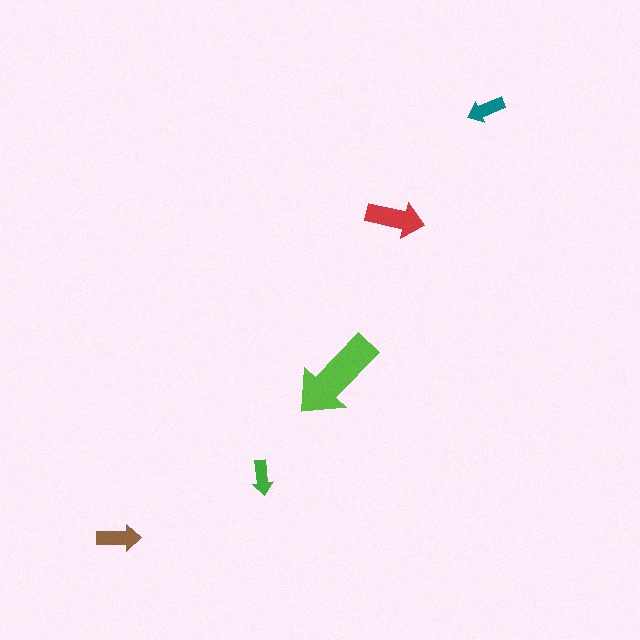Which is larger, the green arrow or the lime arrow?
The lime one.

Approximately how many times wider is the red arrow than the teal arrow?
About 1.5 times wider.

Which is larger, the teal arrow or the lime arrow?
The lime one.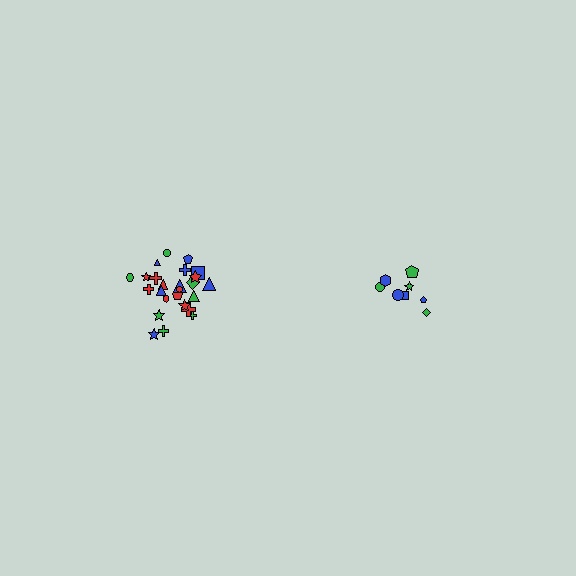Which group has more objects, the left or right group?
The left group.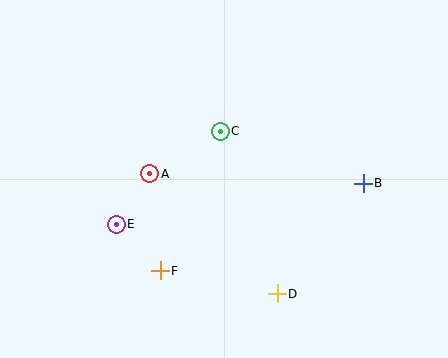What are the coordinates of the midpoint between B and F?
The midpoint between B and F is at (262, 227).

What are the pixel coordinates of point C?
Point C is at (220, 131).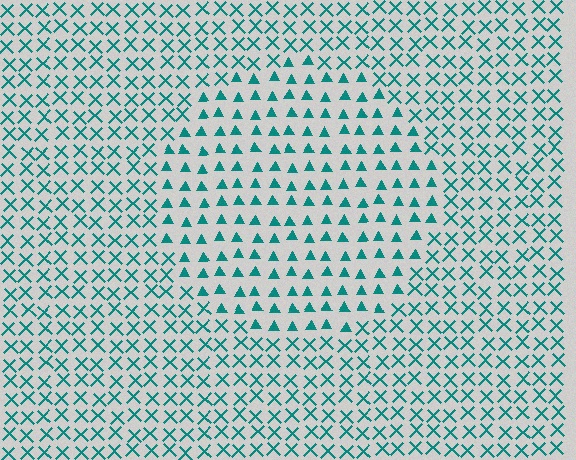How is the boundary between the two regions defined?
The boundary is defined by a change in element shape: triangles inside vs. X marks outside. All elements share the same color and spacing.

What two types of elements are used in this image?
The image uses triangles inside the circle region and X marks outside it.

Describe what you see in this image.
The image is filled with small teal elements arranged in a uniform grid. A circle-shaped region contains triangles, while the surrounding area contains X marks. The boundary is defined purely by the change in element shape.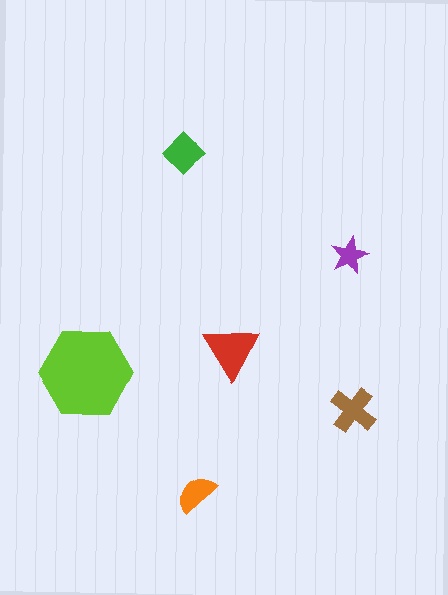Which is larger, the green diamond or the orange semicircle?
The green diamond.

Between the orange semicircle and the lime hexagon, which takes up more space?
The lime hexagon.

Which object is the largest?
The lime hexagon.